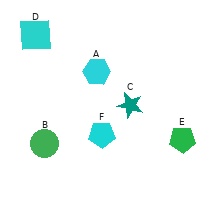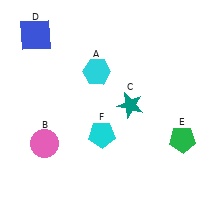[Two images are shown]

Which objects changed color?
B changed from green to pink. D changed from cyan to blue.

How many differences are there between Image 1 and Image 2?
There are 2 differences between the two images.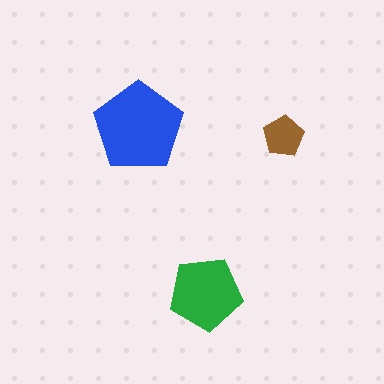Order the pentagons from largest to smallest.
the blue one, the green one, the brown one.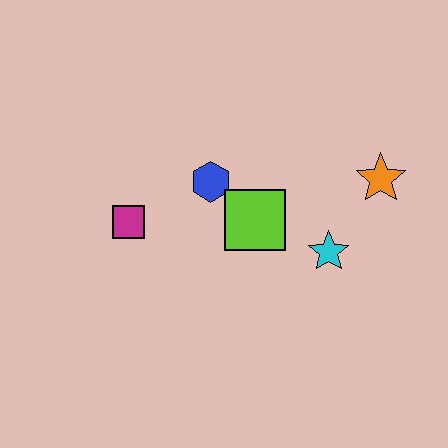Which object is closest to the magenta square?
The blue hexagon is closest to the magenta square.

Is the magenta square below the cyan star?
No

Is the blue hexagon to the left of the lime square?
Yes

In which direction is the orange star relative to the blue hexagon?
The orange star is to the right of the blue hexagon.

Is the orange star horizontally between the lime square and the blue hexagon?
No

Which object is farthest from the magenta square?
The orange star is farthest from the magenta square.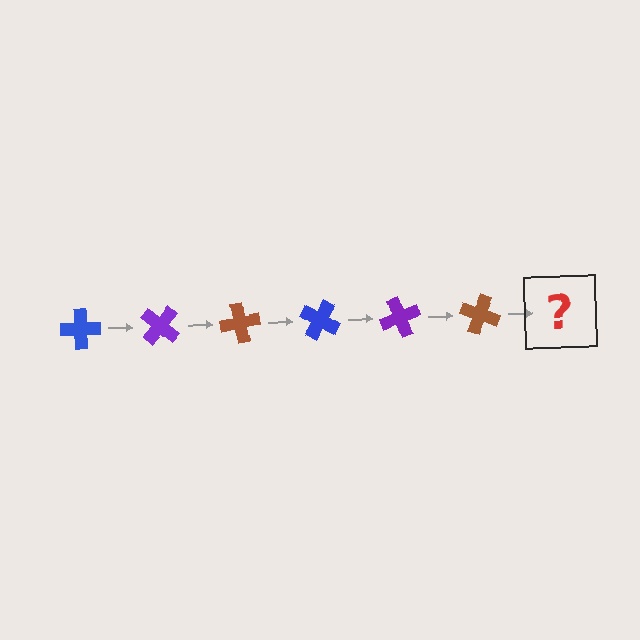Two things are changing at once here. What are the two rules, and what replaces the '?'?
The two rules are that it rotates 40 degrees each step and the color cycles through blue, purple, and brown. The '?' should be a blue cross, rotated 240 degrees from the start.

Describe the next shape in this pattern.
It should be a blue cross, rotated 240 degrees from the start.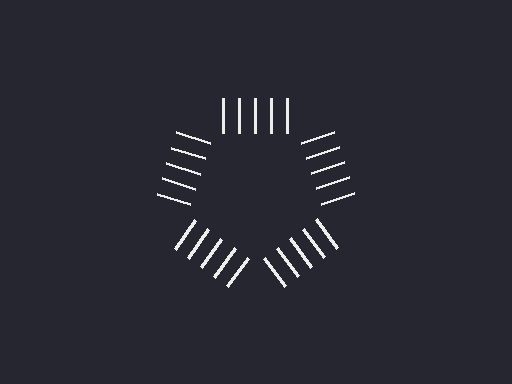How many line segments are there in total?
25 — 5 along each of the 5 edges.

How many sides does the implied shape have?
5 sides — the line-ends trace a pentagon.